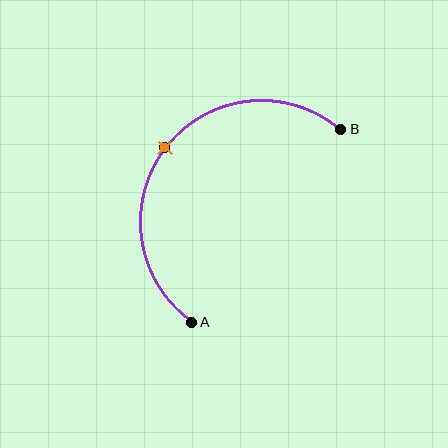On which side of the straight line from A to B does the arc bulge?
The arc bulges above and to the left of the straight line connecting A and B.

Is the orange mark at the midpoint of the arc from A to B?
Yes. The orange mark lies on the arc at equal arc-length from both A and B — it is the arc midpoint.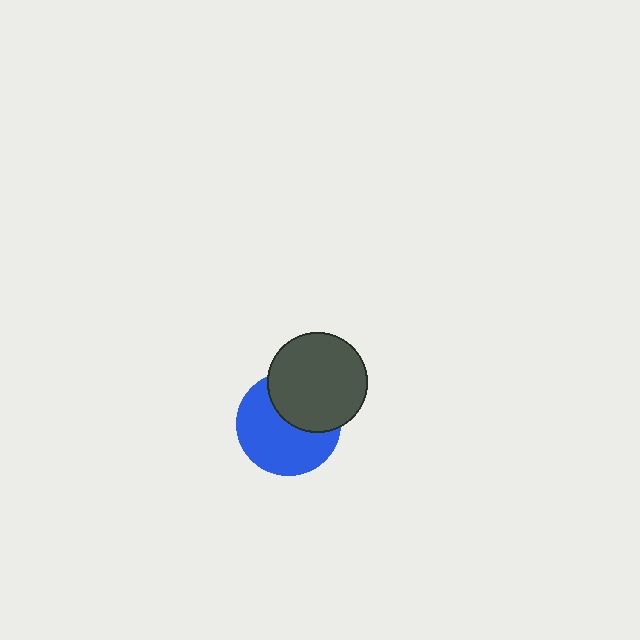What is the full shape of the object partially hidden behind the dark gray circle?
The partially hidden object is a blue circle.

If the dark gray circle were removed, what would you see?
You would see the complete blue circle.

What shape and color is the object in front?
The object in front is a dark gray circle.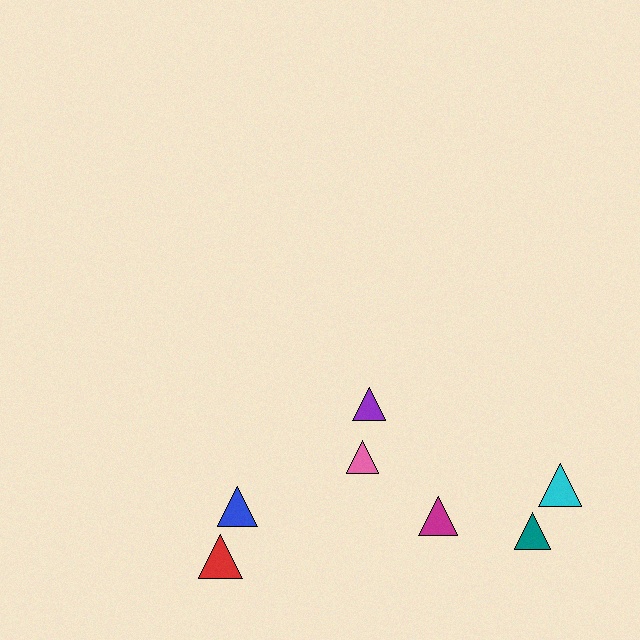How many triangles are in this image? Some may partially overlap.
There are 7 triangles.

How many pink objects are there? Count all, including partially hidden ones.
There is 1 pink object.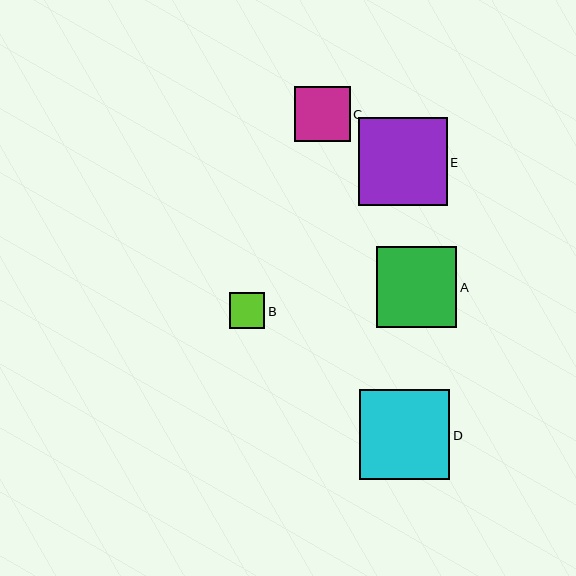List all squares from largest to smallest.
From largest to smallest: D, E, A, C, B.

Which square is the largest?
Square D is the largest with a size of approximately 90 pixels.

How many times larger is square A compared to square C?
Square A is approximately 1.5 times the size of square C.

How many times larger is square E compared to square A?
Square E is approximately 1.1 times the size of square A.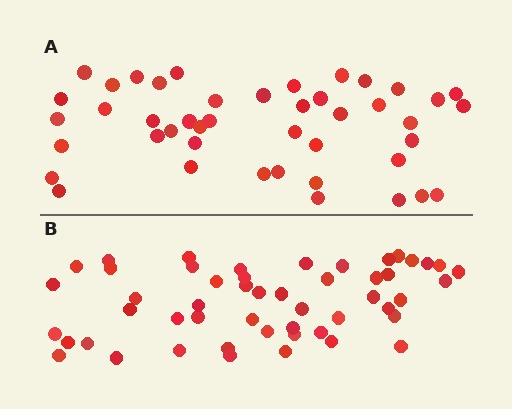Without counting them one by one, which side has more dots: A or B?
Region B (the bottom region) has more dots.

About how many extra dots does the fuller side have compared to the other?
Region B has roughly 8 or so more dots than region A.